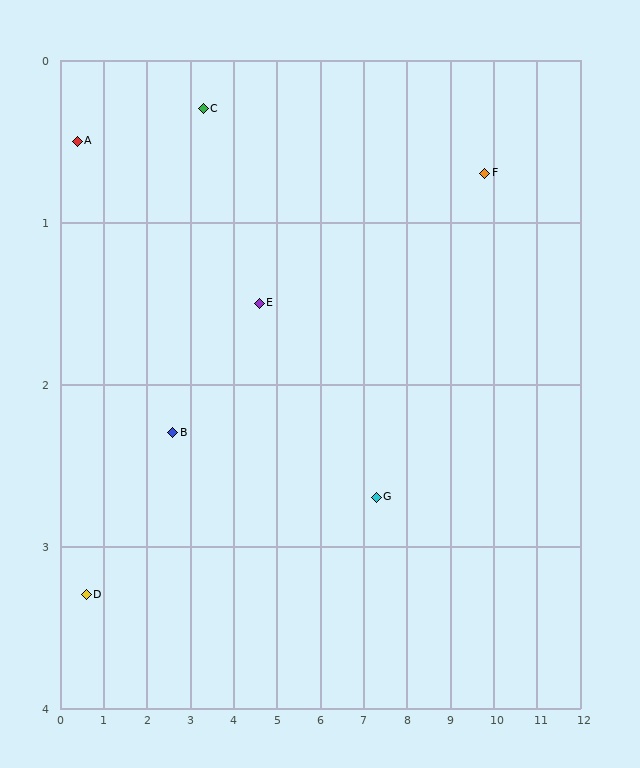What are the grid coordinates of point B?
Point B is at approximately (2.6, 2.3).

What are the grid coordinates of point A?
Point A is at approximately (0.4, 0.5).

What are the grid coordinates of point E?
Point E is at approximately (4.6, 1.5).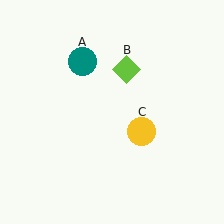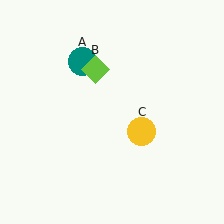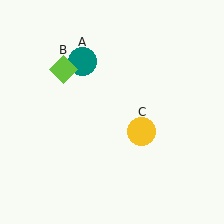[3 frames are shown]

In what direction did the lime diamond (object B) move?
The lime diamond (object B) moved left.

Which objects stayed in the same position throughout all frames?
Teal circle (object A) and yellow circle (object C) remained stationary.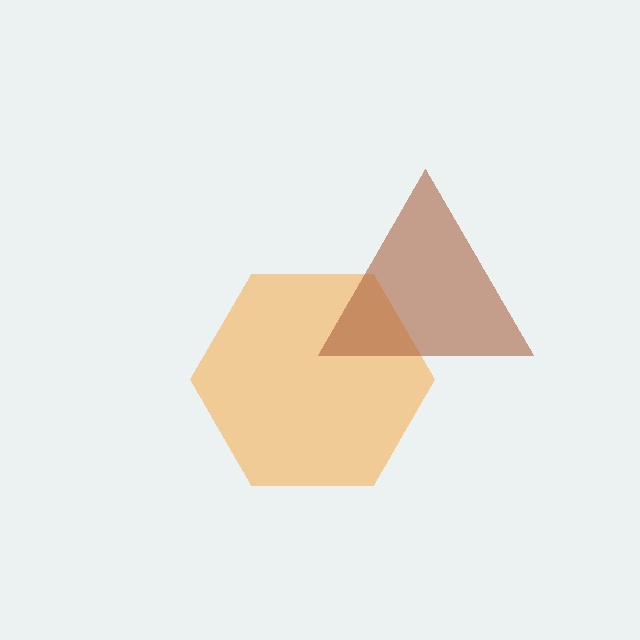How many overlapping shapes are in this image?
There are 2 overlapping shapes in the image.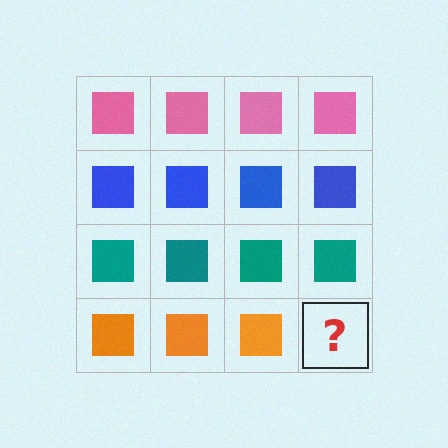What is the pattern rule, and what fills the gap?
The rule is that each row has a consistent color. The gap should be filled with an orange square.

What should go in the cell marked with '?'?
The missing cell should contain an orange square.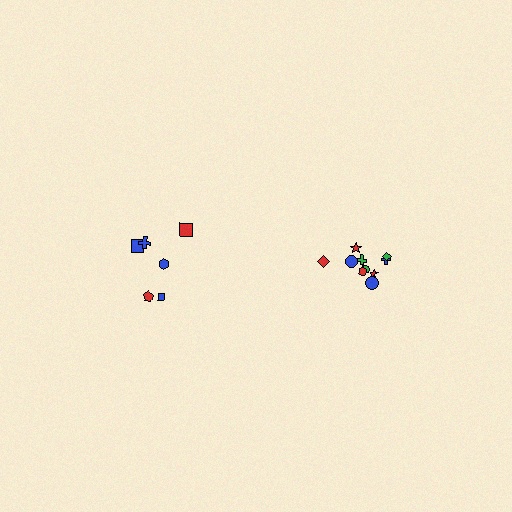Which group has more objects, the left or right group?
The right group.